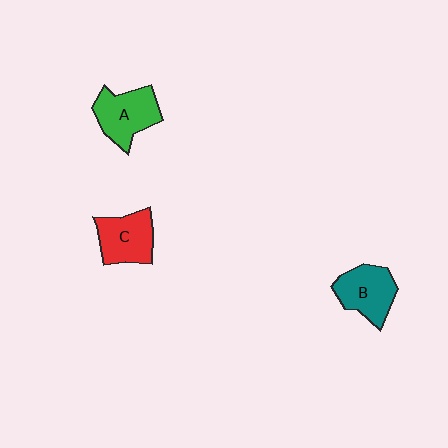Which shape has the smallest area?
Shape C (red).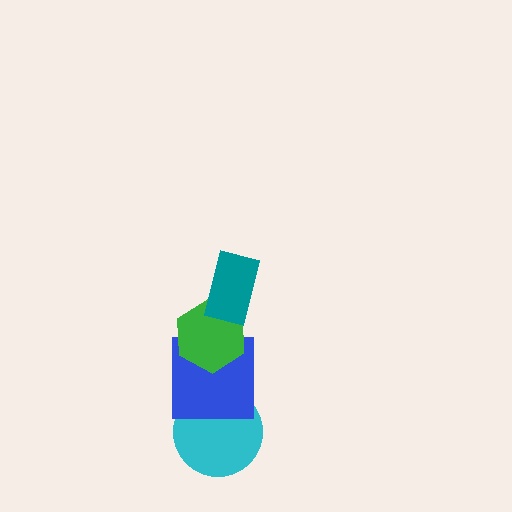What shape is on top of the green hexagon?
The teal rectangle is on top of the green hexagon.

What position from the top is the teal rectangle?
The teal rectangle is 1st from the top.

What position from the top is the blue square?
The blue square is 3rd from the top.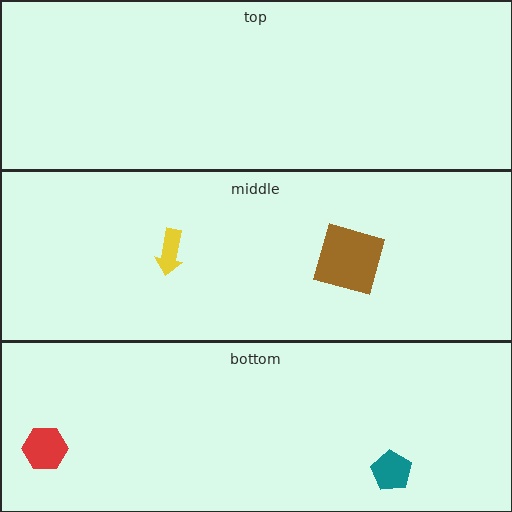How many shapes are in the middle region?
2.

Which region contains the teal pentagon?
The bottom region.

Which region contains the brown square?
The middle region.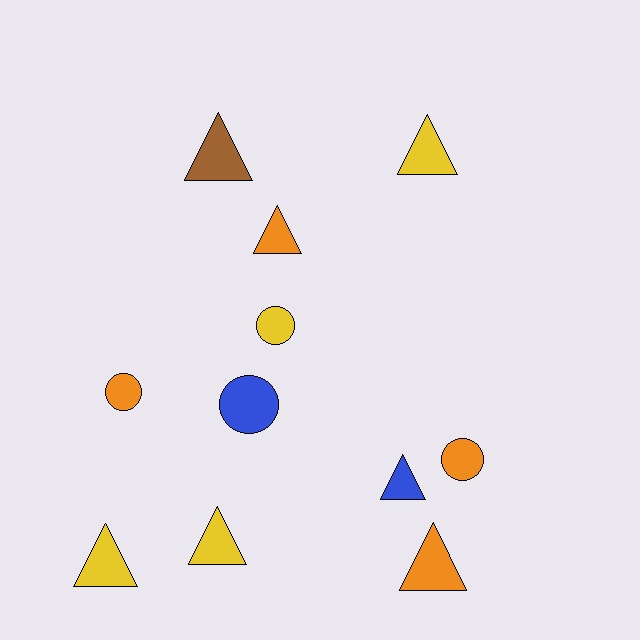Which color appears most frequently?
Yellow, with 4 objects.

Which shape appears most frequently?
Triangle, with 7 objects.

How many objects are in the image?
There are 11 objects.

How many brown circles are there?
There are no brown circles.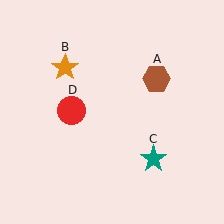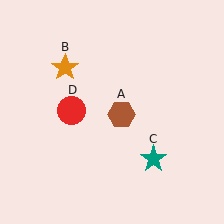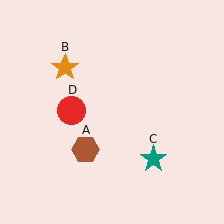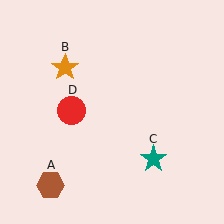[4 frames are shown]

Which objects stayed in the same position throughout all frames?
Orange star (object B) and teal star (object C) and red circle (object D) remained stationary.